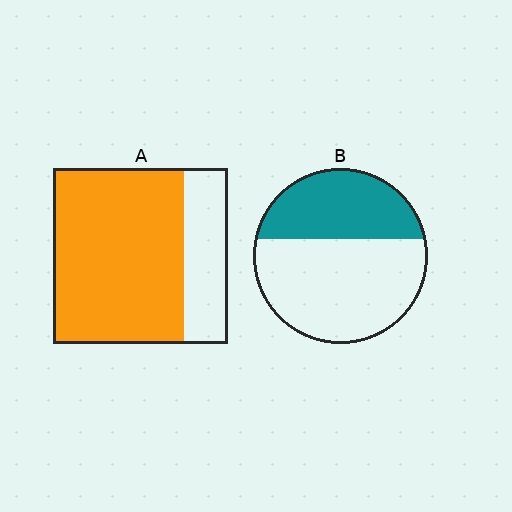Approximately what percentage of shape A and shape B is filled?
A is approximately 75% and B is approximately 40%.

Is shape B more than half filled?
No.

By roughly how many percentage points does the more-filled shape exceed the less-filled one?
By roughly 35 percentage points (A over B).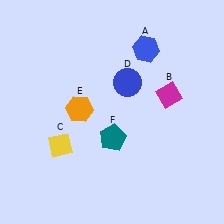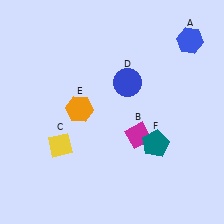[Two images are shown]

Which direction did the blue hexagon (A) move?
The blue hexagon (A) moved right.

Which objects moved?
The objects that moved are: the blue hexagon (A), the magenta diamond (B), the teal pentagon (F).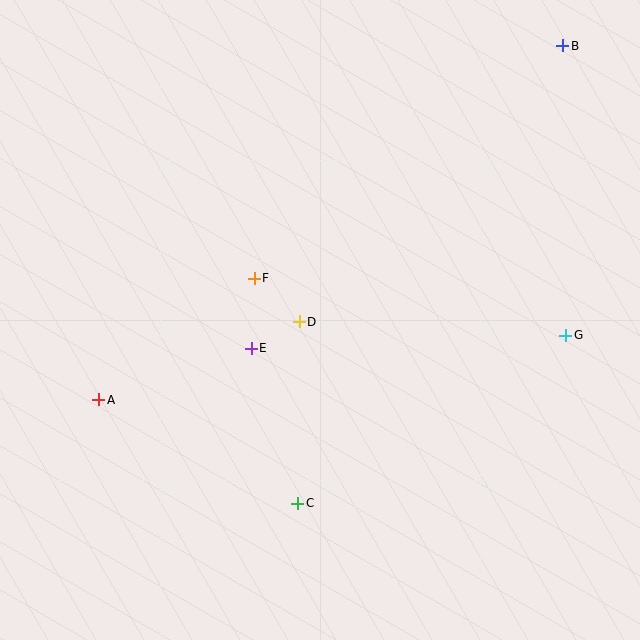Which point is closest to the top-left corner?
Point F is closest to the top-left corner.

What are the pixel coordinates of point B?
Point B is at (563, 46).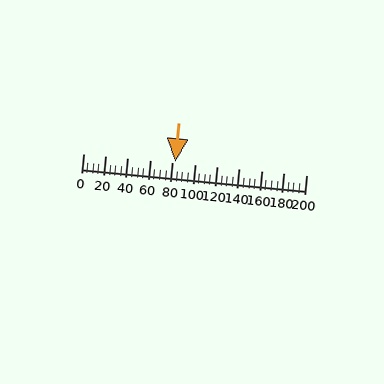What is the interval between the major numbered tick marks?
The major tick marks are spaced 20 units apart.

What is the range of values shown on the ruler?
The ruler shows values from 0 to 200.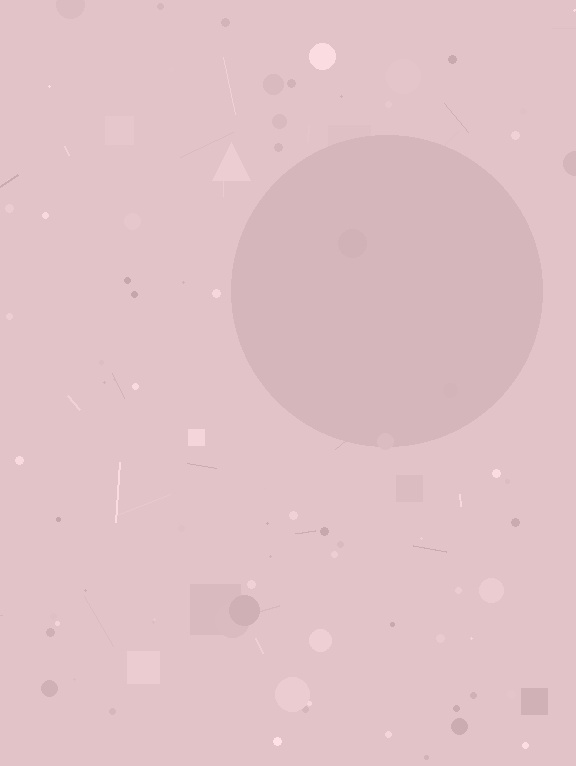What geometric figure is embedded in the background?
A circle is embedded in the background.